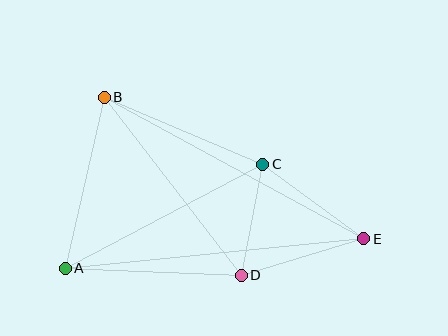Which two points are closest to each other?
Points C and D are closest to each other.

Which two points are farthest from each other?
Points A and E are farthest from each other.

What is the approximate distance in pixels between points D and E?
The distance between D and E is approximately 128 pixels.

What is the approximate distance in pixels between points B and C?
The distance between B and C is approximately 172 pixels.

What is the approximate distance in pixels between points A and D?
The distance between A and D is approximately 176 pixels.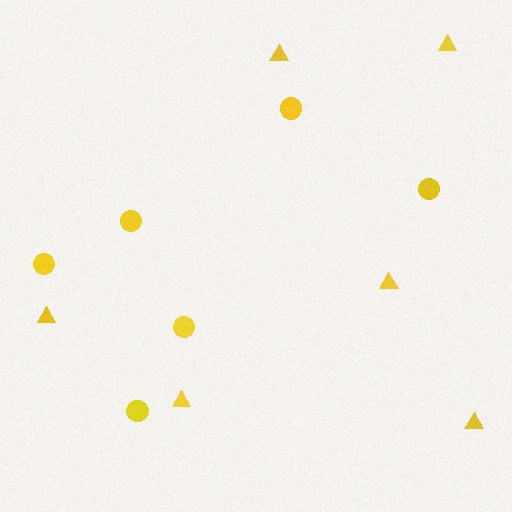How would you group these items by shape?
There are 2 groups: one group of triangles (6) and one group of circles (6).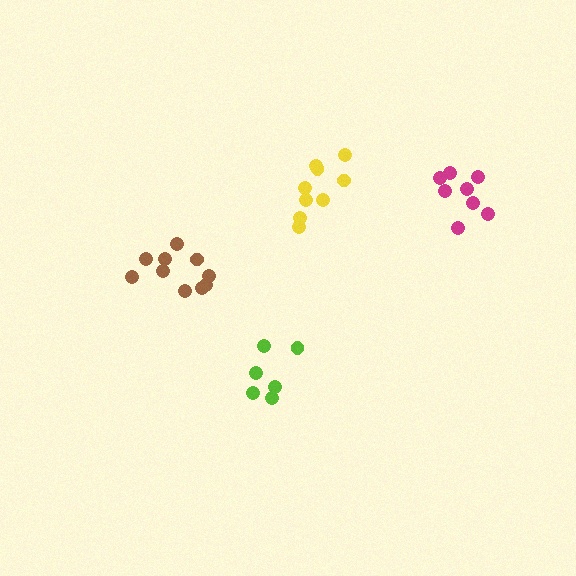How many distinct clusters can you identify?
There are 4 distinct clusters.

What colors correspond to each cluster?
The clusters are colored: lime, magenta, yellow, brown.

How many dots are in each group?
Group 1: 6 dots, Group 2: 8 dots, Group 3: 9 dots, Group 4: 10 dots (33 total).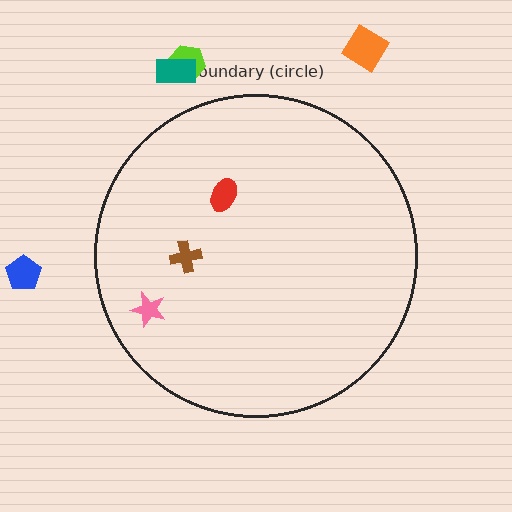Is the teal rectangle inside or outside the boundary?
Outside.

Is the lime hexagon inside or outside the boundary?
Outside.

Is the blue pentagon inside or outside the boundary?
Outside.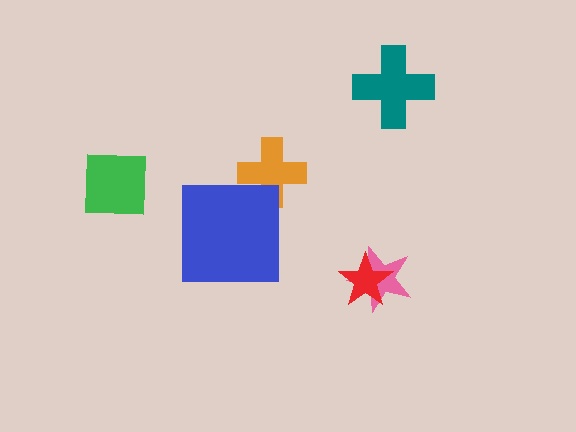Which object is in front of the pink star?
The red star is in front of the pink star.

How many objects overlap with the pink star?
1 object overlaps with the pink star.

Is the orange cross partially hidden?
Yes, it is partially covered by another shape.